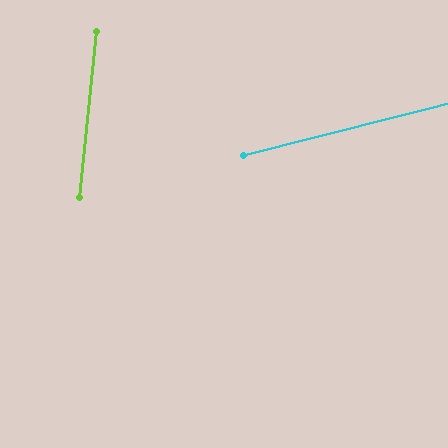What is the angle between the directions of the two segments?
Approximately 70 degrees.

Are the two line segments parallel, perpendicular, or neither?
Neither parallel nor perpendicular — they differ by about 70°.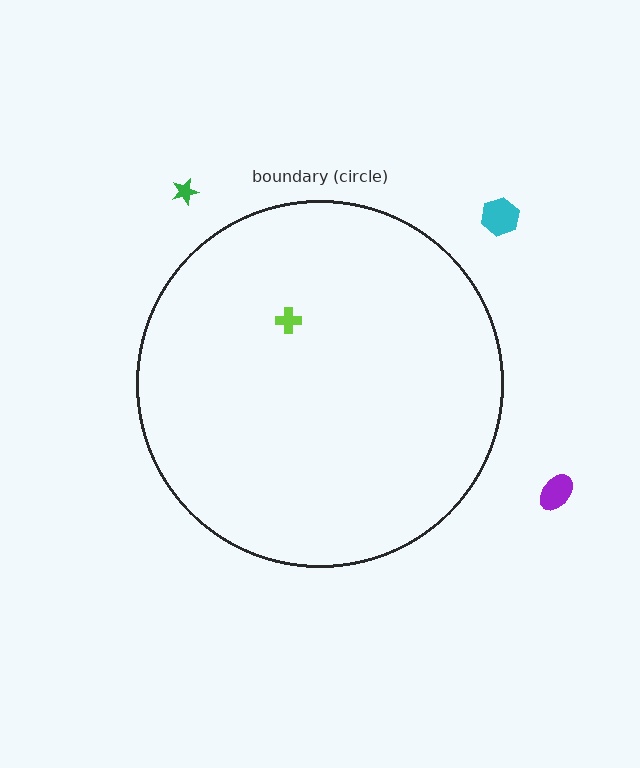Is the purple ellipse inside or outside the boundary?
Outside.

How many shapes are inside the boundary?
1 inside, 3 outside.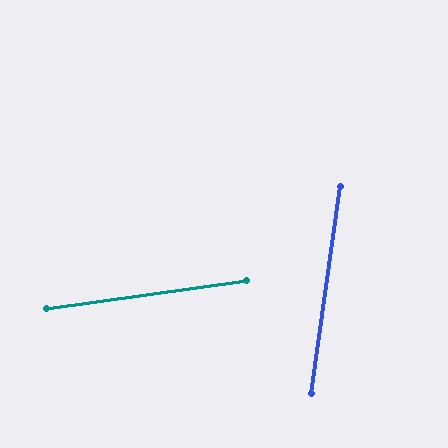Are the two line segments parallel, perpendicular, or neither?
Neither parallel nor perpendicular — they differ by about 74°.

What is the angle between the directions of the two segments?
Approximately 74 degrees.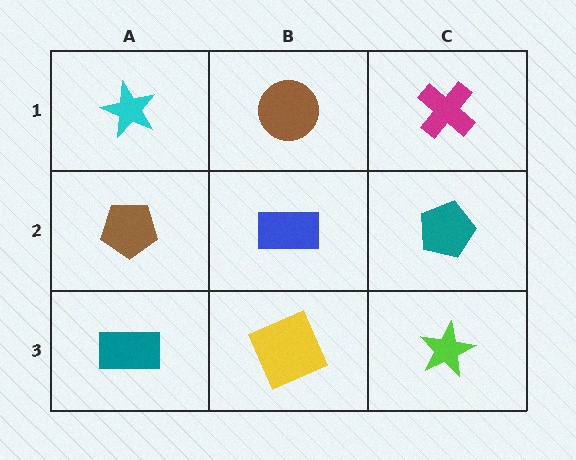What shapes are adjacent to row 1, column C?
A teal pentagon (row 2, column C), a brown circle (row 1, column B).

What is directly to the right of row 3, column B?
A lime star.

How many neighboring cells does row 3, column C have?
2.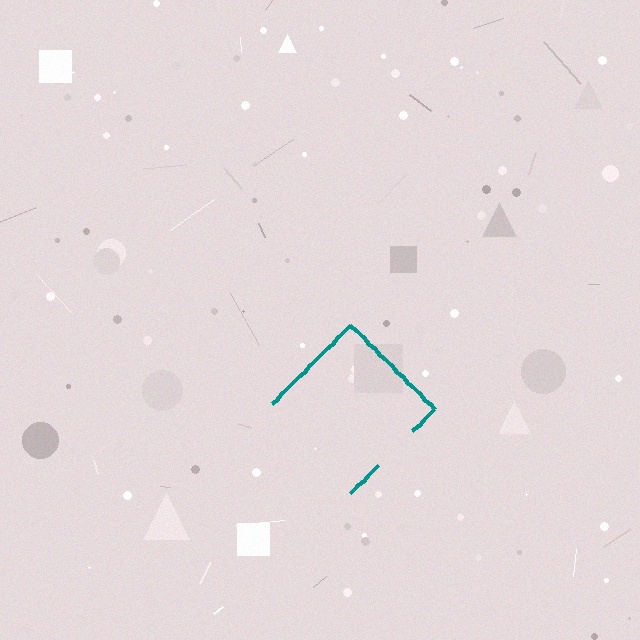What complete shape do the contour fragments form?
The contour fragments form a diamond.